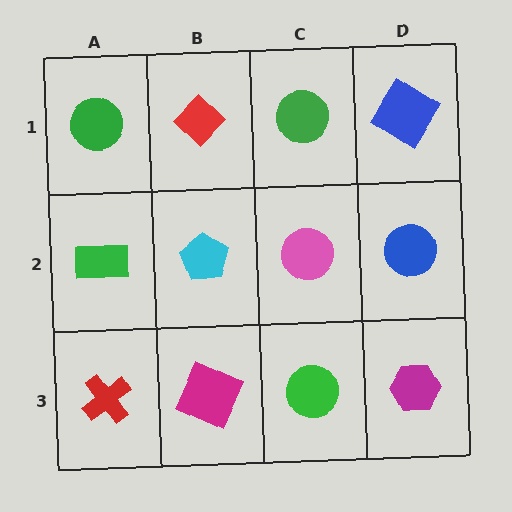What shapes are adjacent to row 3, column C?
A pink circle (row 2, column C), a magenta square (row 3, column B), a magenta hexagon (row 3, column D).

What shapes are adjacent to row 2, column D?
A blue diamond (row 1, column D), a magenta hexagon (row 3, column D), a pink circle (row 2, column C).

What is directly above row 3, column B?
A cyan pentagon.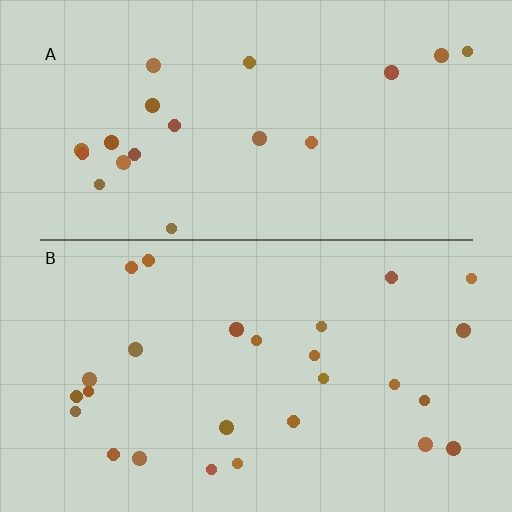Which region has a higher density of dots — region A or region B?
B (the bottom).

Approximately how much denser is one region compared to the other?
Approximately 1.3× — region B over region A.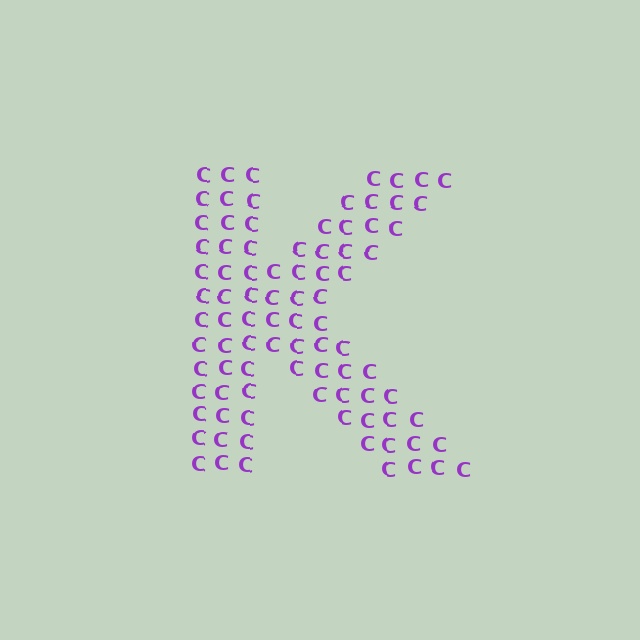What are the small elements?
The small elements are letter C's.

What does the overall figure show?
The overall figure shows the letter K.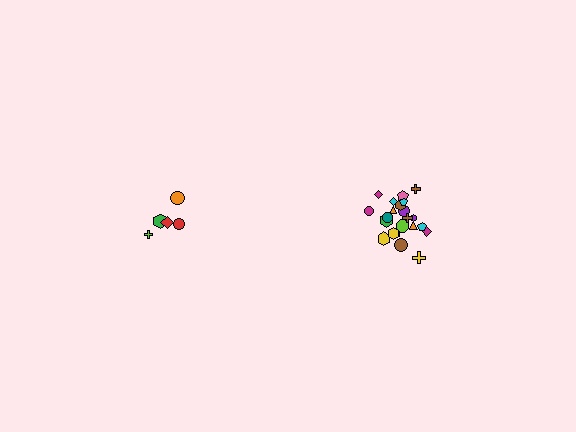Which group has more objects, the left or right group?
The right group.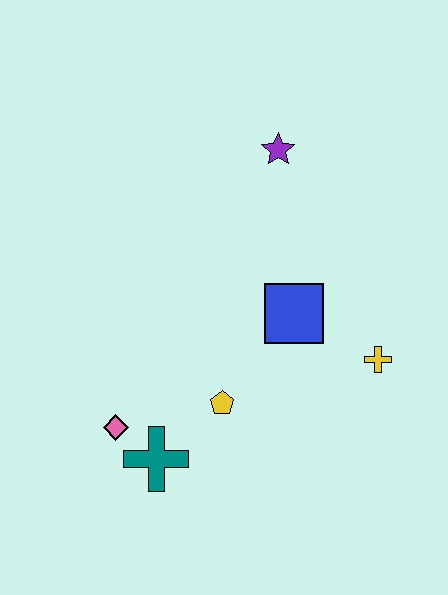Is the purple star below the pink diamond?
No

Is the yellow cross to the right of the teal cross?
Yes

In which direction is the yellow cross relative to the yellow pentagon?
The yellow cross is to the right of the yellow pentagon.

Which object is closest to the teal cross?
The pink diamond is closest to the teal cross.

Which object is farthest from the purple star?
The teal cross is farthest from the purple star.